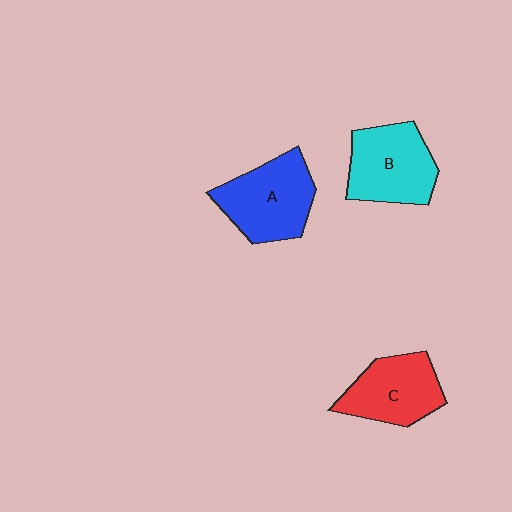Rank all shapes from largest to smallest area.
From largest to smallest: A (blue), B (cyan), C (red).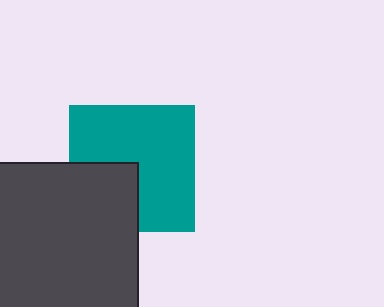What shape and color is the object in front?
The object in front is a dark gray square.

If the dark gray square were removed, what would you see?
You would see the complete teal square.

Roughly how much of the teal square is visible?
Most of it is visible (roughly 69%).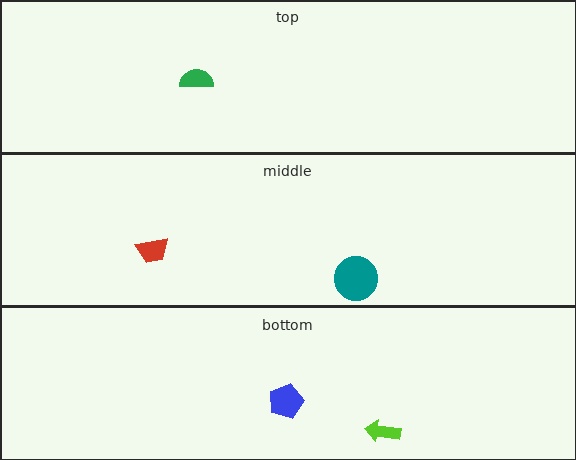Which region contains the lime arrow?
The bottom region.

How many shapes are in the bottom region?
2.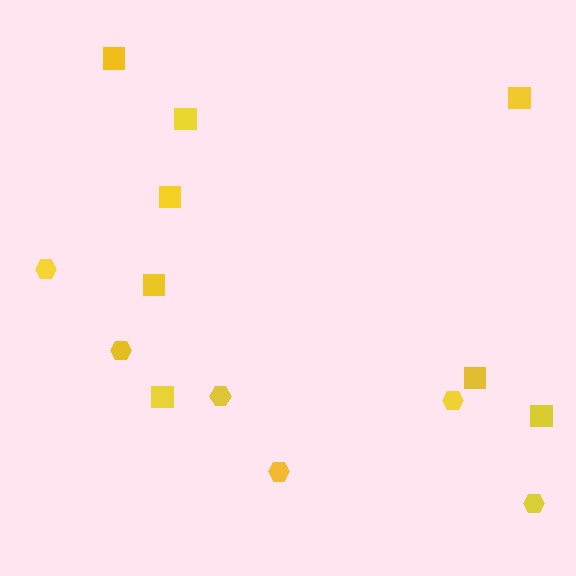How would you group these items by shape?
There are 2 groups: one group of squares (8) and one group of hexagons (6).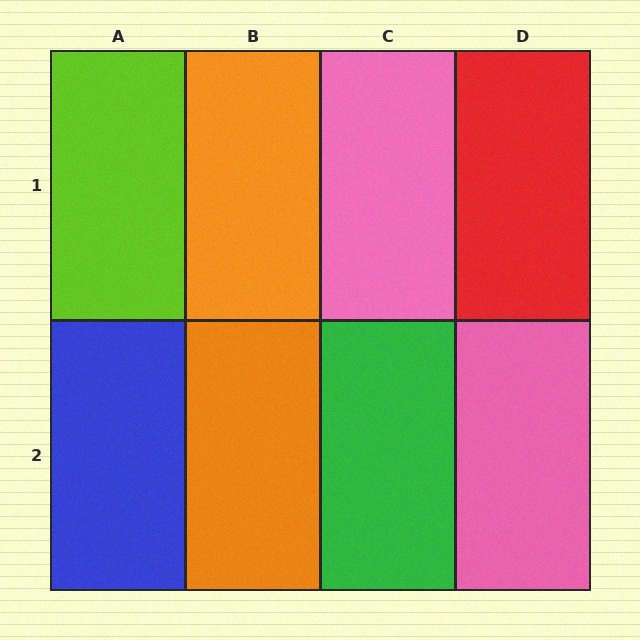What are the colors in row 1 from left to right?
Lime, orange, pink, red.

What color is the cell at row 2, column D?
Pink.